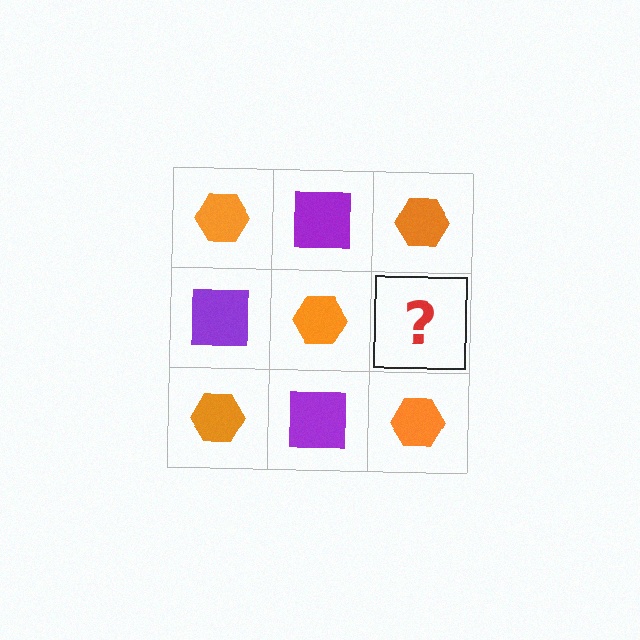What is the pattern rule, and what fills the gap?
The rule is that it alternates orange hexagon and purple square in a checkerboard pattern. The gap should be filled with a purple square.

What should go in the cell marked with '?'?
The missing cell should contain a purple square.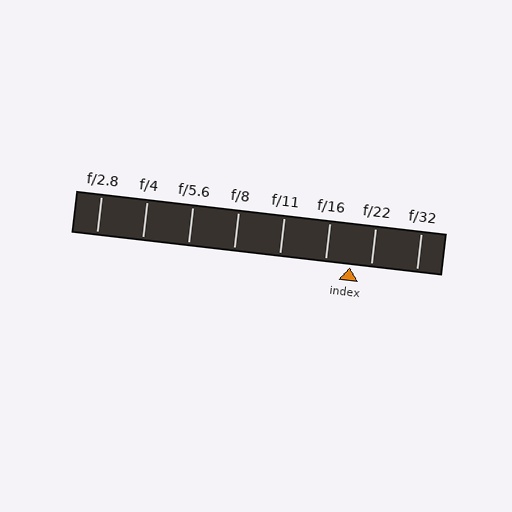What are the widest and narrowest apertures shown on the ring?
The widest aperture shown is f/2.8 and the narrowest is f/32.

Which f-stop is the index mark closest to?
The index mark is closest to f/22.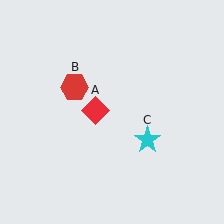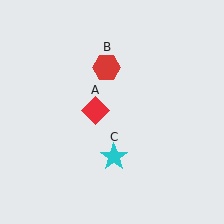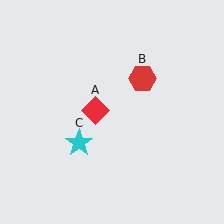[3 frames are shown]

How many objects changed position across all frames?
2 objects changed position: red hexagon (object B), cyan star (object C).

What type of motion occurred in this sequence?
The red hexagon (object B), cyan star (object C) rotated clockwise around the center of the scene.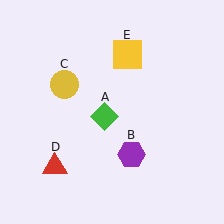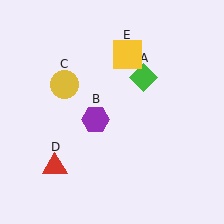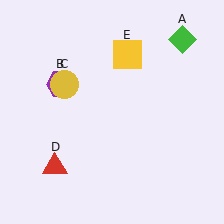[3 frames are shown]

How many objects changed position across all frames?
2 objects changed position: green diamond (object A), purple hexagon (object B).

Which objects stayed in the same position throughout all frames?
Yellow circle (object C) and red triangle (object D) and yellow square (object E) remained stationary.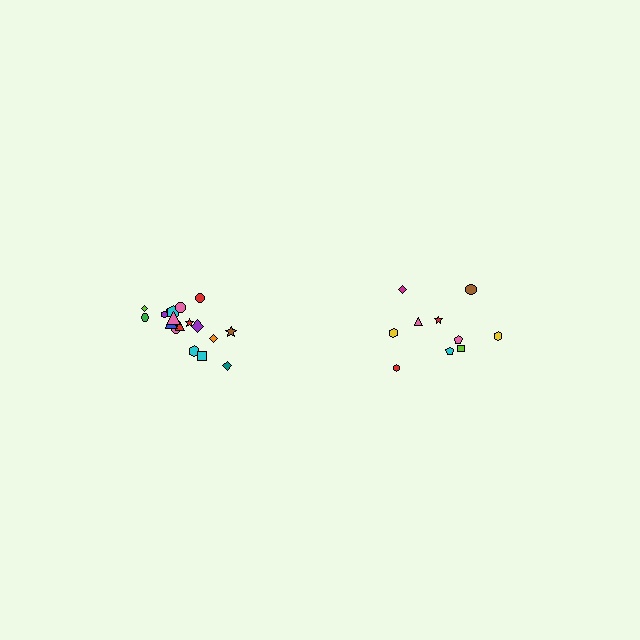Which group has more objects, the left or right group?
The left group.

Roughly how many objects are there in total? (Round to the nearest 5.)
Roughly 30 objects in total.